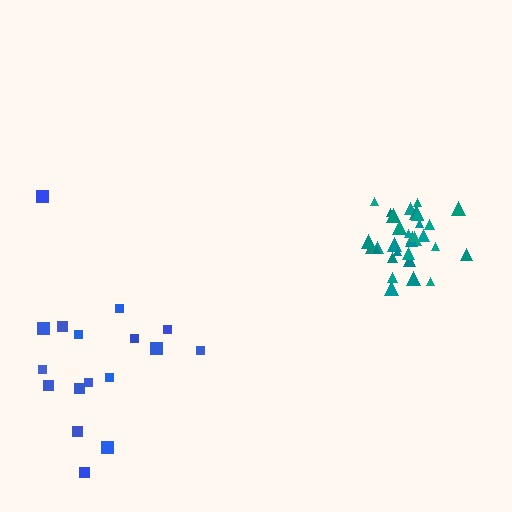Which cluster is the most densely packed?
Teal.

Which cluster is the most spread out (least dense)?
Blue.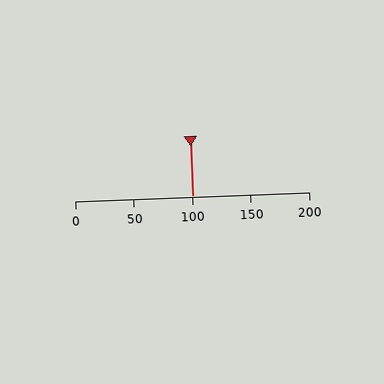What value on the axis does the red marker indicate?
The marker indicates approximately 100.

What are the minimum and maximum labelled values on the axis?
The axis runs from 0 to 200.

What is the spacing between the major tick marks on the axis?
The major ticks are spaced 50 apart.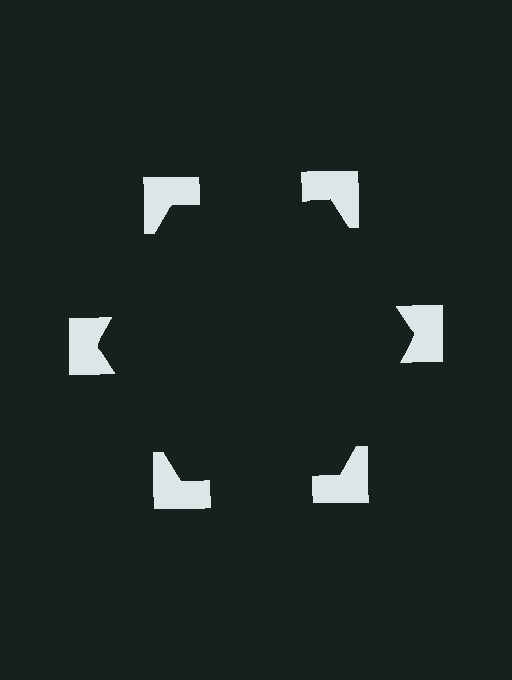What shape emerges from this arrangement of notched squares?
An illusory hexagon — its edges are inferred from the aligned wedge cuts in the notched squares, not physically drawn.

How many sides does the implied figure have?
6 sides.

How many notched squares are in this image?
There are 6 — one at each vertex of the illusory hexagon.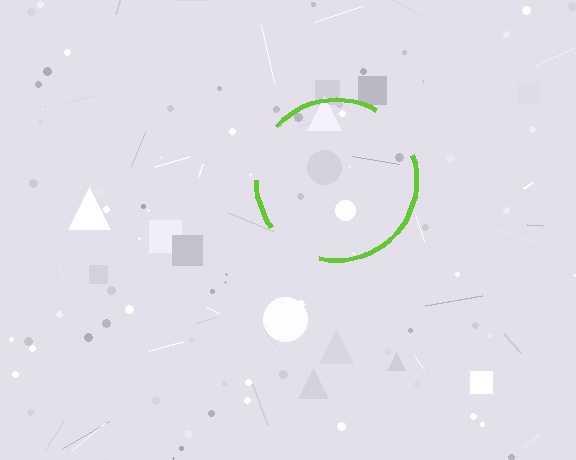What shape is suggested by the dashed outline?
The dashed outline suggests a circle.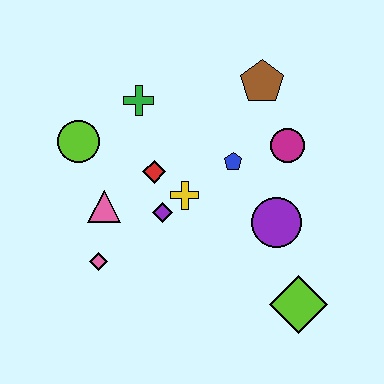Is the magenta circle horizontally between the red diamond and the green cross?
No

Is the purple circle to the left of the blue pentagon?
No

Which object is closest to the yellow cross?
The purple diamond is closest to the yellow cross.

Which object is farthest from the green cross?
The lime diamond is farthest from the green cross.